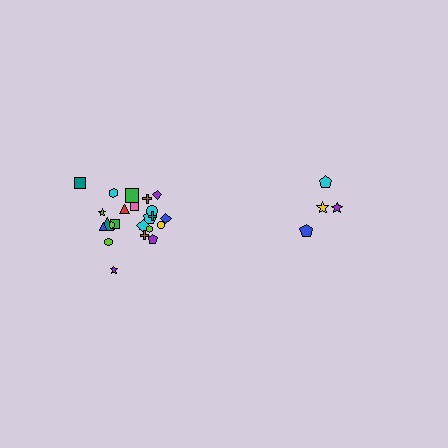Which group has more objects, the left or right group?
The left group.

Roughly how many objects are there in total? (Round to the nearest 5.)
Roughly 30 objects in total.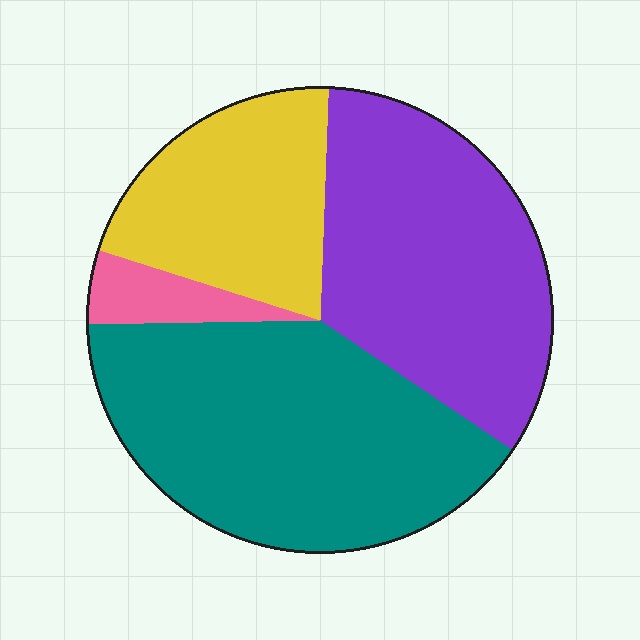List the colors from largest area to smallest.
From largest to smallest: teal, purple, yellow, pink.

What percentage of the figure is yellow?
Yellow takes up about one fifth (1/5) of the figure.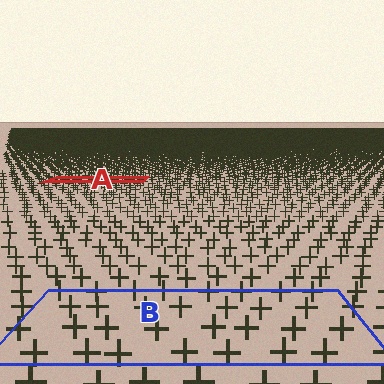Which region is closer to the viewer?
Region B is closer. The texture elements there are larger and more spread out.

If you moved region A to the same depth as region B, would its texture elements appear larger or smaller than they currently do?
They would appear larger. At a closer depth, the same texture elements are projected at a bigger on-screen size.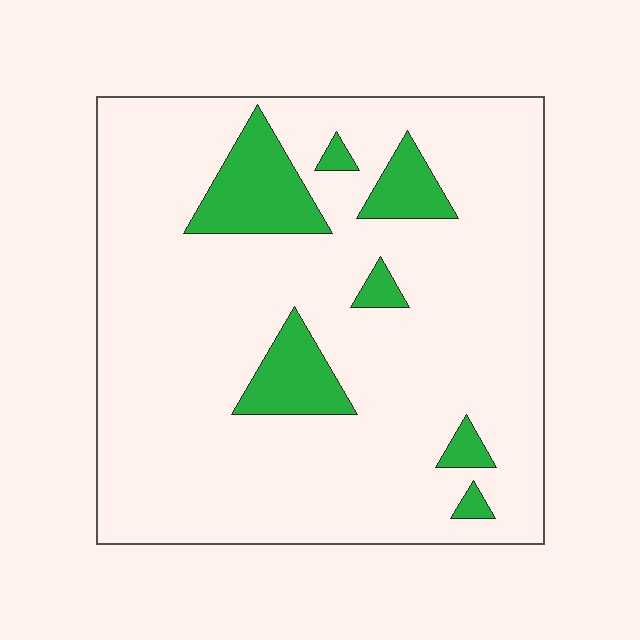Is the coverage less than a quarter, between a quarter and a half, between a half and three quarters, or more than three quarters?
Less than a quarter.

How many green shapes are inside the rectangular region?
7.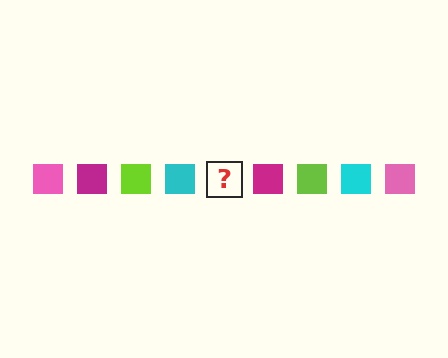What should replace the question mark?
The question mark should be replaced with a pink square.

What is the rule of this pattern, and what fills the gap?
The rule is that the pattern cycles through pink, magenta, lime, cyan squares. The gap should be filled with a pink square.